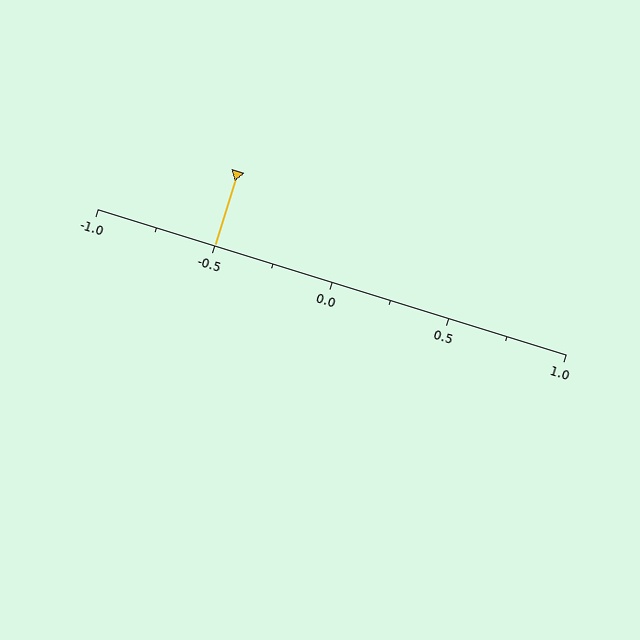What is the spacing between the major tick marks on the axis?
The major ticks are spaced 0.5 apart.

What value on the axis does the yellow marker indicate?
The marker indicates approximately -0.5.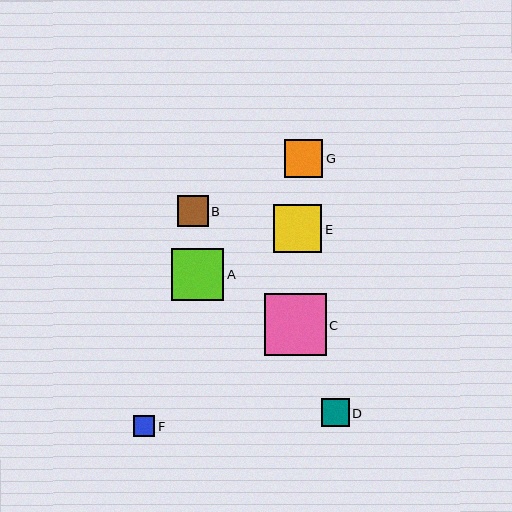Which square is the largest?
Square C is the largest with a size of approximately 62 pixels.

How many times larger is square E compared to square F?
Square E is approximately 2.3 times the size of square F.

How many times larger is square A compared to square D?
Square A is approximately 1.9 times the size of square D.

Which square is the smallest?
Square F is the smallest with a size of approximately 21 pixels.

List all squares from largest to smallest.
From largest to smallest: C, A, E, G, B, D, F.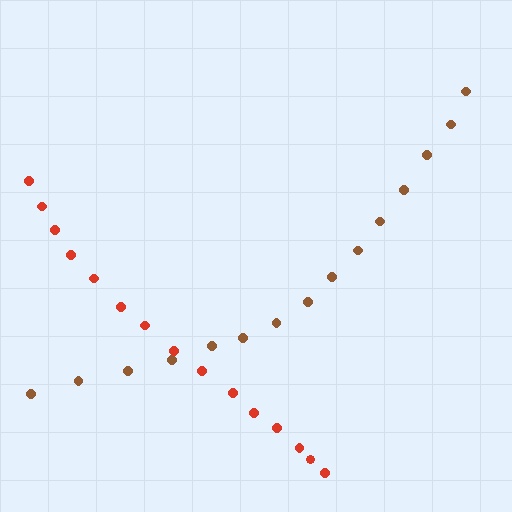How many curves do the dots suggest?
There are 2 distinct paths.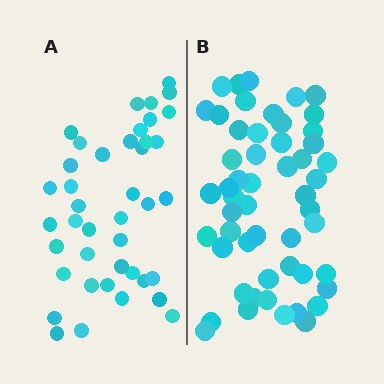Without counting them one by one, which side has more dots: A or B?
Region B (the right region) has more dots.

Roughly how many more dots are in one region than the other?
Region B has roughly 12 or so more dots than region A.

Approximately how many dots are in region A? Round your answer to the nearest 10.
About 40 dots. (The exact count is 41, which rounds to 40.)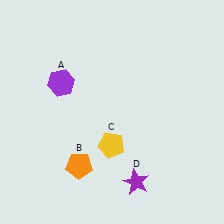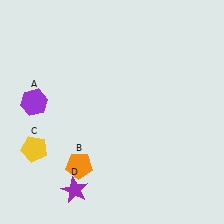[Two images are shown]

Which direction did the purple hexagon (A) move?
The purple hexagon (A) moved left.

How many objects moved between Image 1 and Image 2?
3 objects moved between the two images.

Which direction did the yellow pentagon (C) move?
The yellow pentagon (C) moved left.